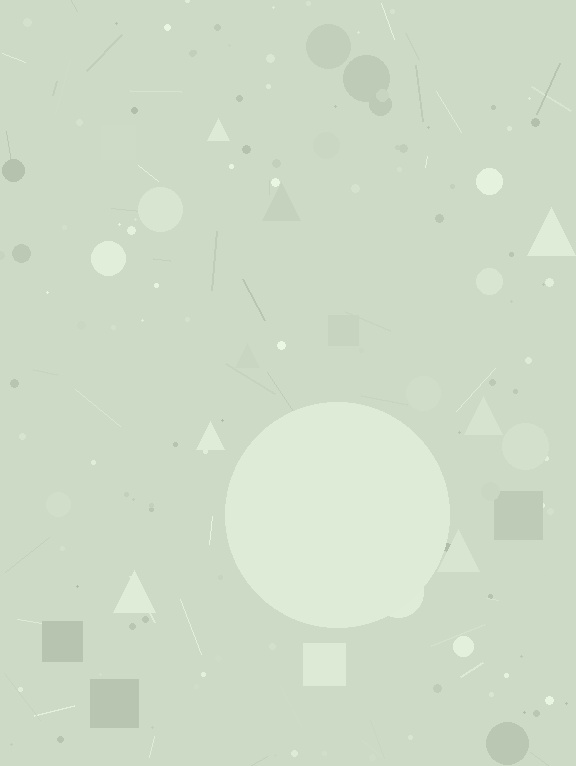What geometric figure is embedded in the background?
A circle is embedded in the background.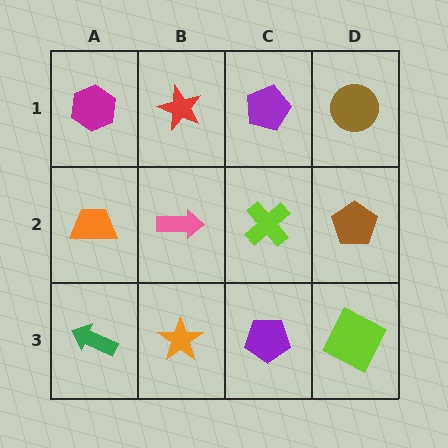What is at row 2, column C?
A lime cross.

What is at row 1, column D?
A brown circle.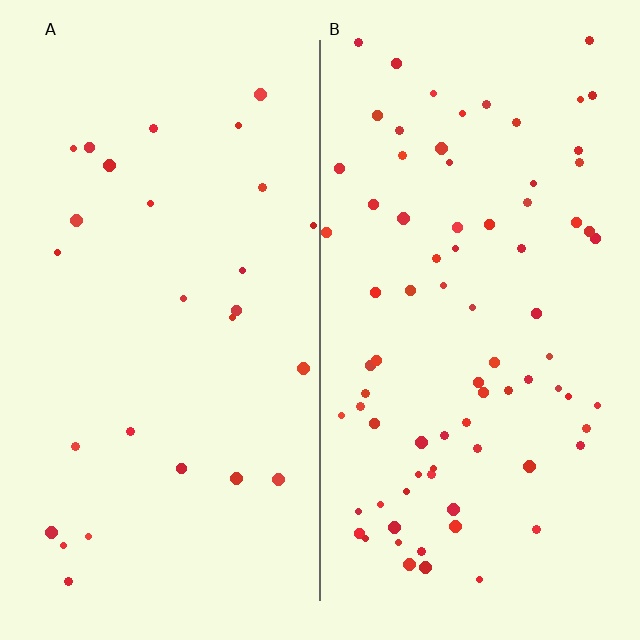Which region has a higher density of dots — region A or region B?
B (the right).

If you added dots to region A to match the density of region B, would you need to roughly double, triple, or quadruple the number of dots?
Approximately triple.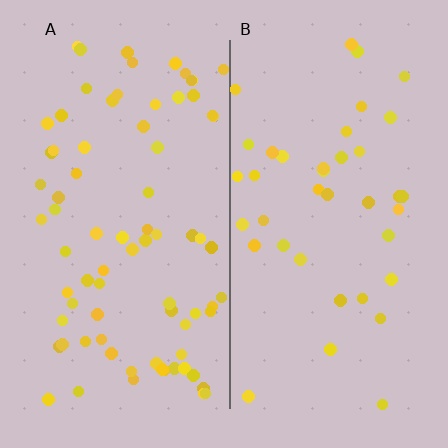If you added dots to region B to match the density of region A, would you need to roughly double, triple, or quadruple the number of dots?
Approximately double.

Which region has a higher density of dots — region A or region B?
A (the left).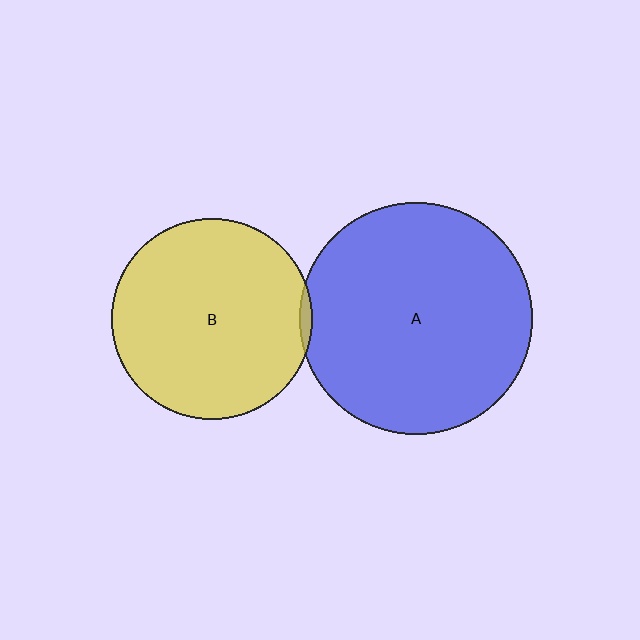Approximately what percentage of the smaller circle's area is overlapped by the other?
Approximately 5%.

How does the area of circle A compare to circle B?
Approximately 1.3 times.